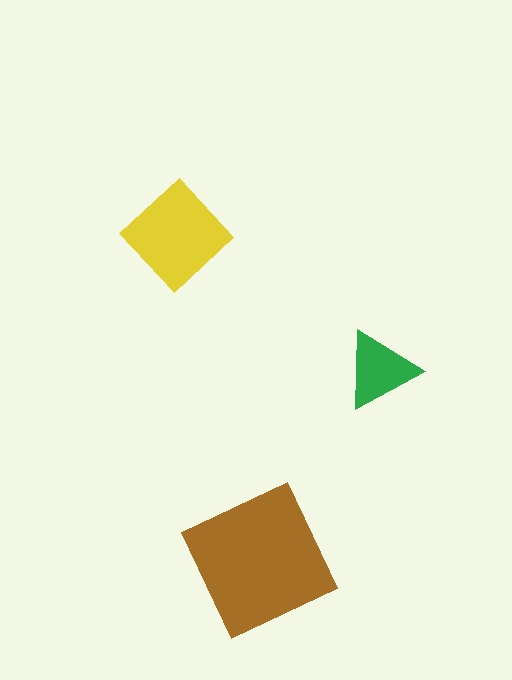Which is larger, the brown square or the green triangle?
The brown square.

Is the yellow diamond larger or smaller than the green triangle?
Larger.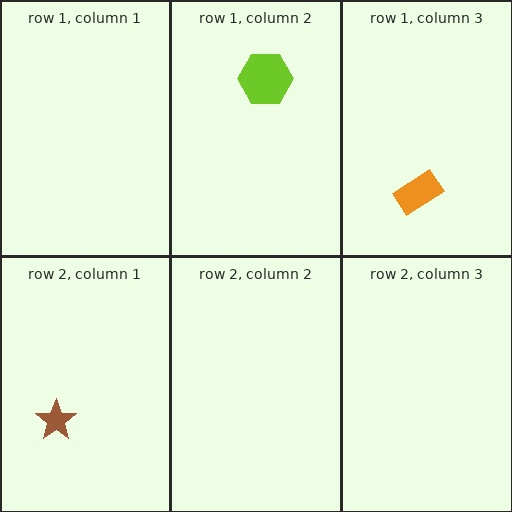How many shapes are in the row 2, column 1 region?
1.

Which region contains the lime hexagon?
The row 1, column 2 region.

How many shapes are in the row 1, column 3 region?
1.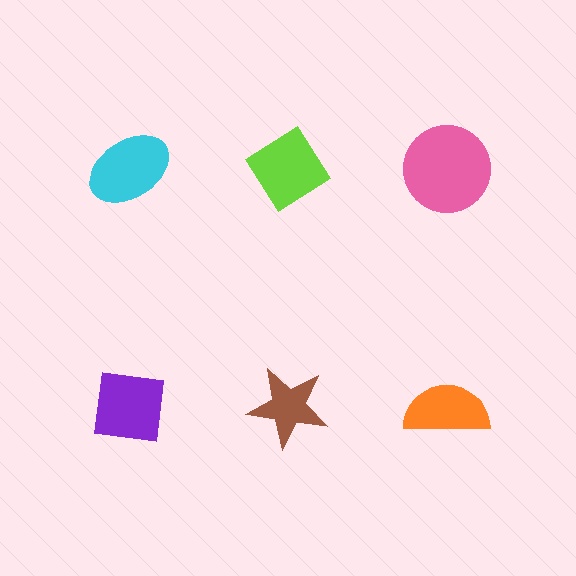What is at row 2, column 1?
A purple square.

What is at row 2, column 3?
An orange semicircle.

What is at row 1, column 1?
A cyan ellipse.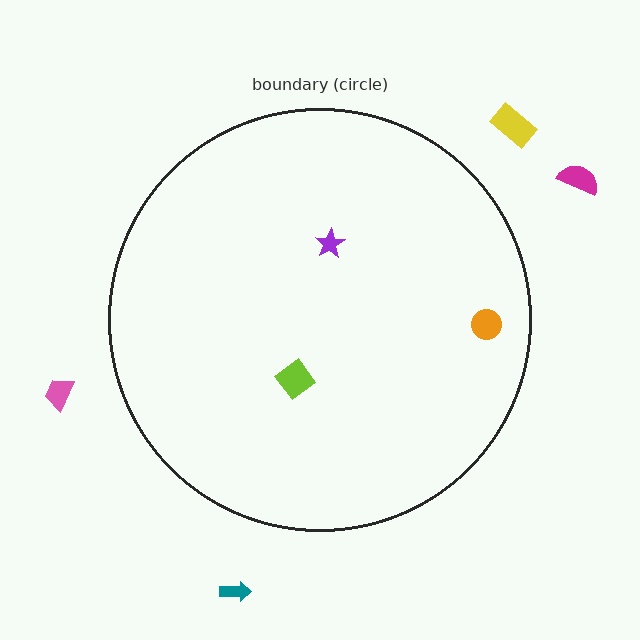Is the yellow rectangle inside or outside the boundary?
Outside.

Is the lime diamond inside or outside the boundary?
Inside.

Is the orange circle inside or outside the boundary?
Inside.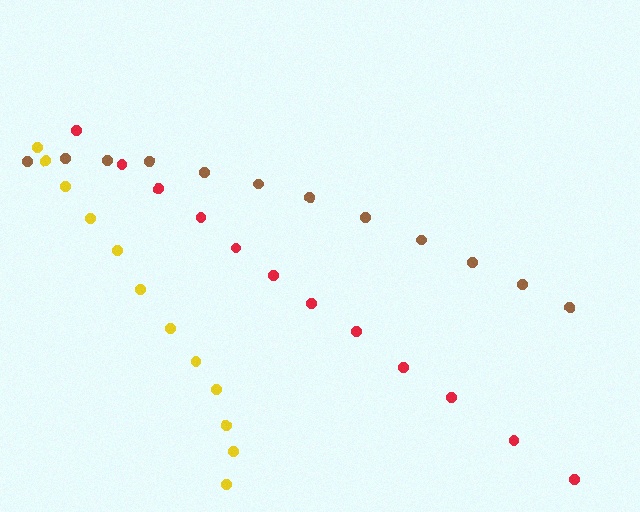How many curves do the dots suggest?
There are 3 distinct paths.